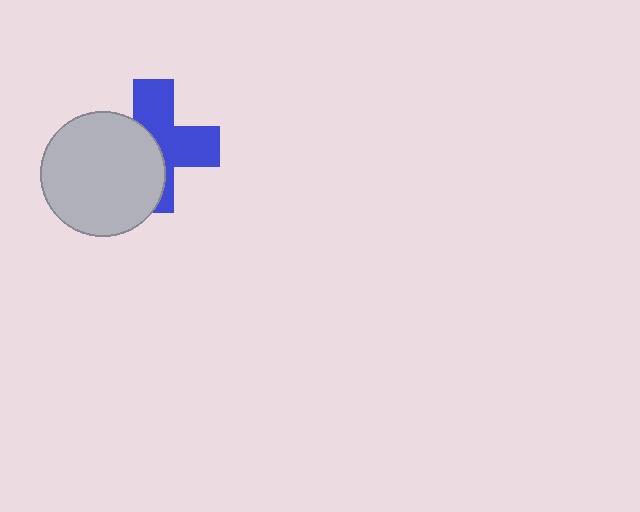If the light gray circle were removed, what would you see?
You would see the complete blue cross.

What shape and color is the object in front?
The object in front is a light gray circle.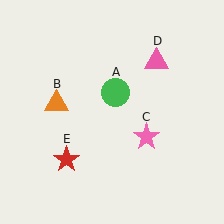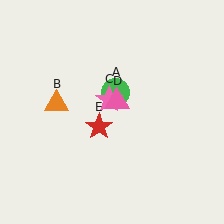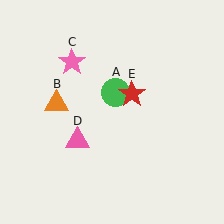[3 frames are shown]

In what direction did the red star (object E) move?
The red star (object E) moved up and to the right.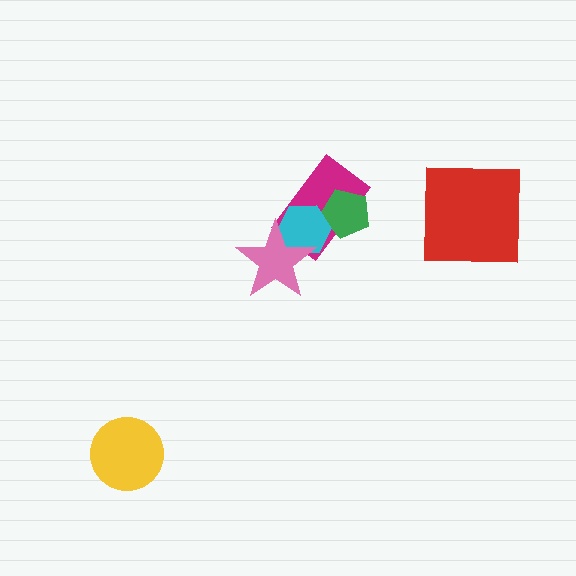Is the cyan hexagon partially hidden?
Yes, it is partially covered by another shape.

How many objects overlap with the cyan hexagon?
3 objects overlap with the cyan hexagon.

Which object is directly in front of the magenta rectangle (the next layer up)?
The green pentagon is directly in front of the magenta rectangle.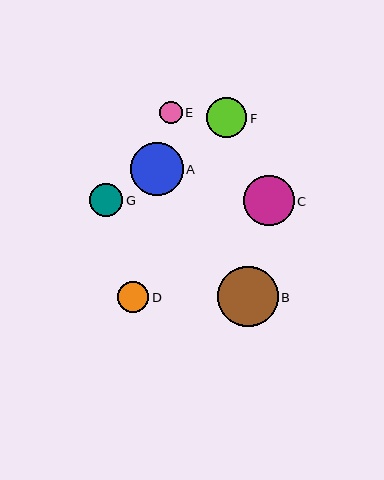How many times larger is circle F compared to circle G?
Circle F is approximately 1.2 times the size of circle G.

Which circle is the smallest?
Circle E is the smallest with a size of approximately 23 pixels.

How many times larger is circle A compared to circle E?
Circle A is approximately 2.3 times the size of circle E.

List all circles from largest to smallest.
From largest to smallest: B, A, C, F, G, D, E.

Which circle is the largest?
Circle B is the largest with a size of approximately 60 pixels.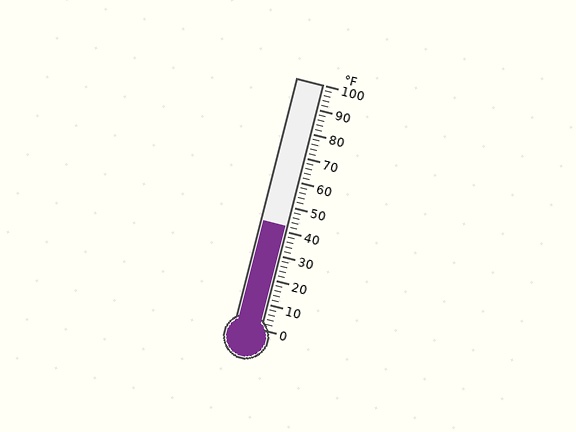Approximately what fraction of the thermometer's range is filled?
The thermometer is filled to approximately 40% of its range.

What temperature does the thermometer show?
The thermometer shows approximately 42°F.